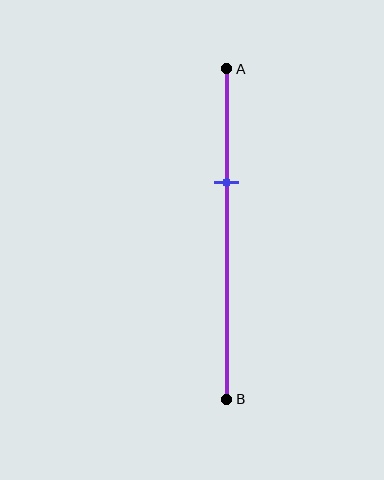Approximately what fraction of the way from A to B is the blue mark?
The blue mark is approximately 35% of the way from A to B.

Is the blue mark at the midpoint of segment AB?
No, the mark is at about 35% from A, not at the 50% midpoint.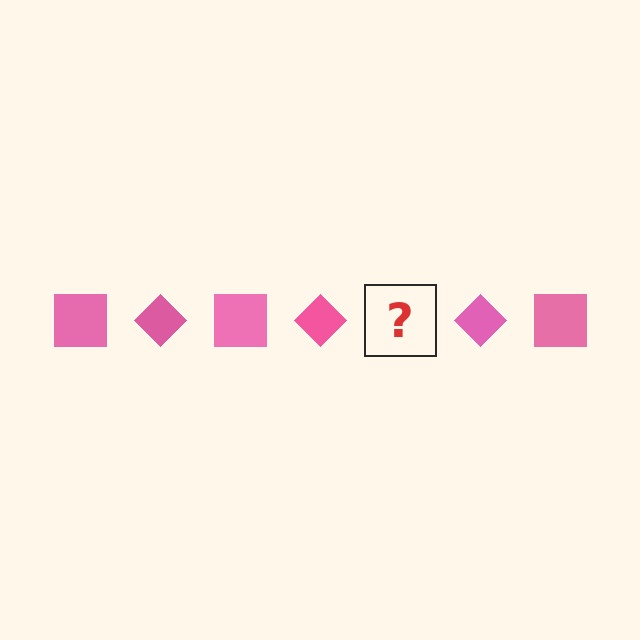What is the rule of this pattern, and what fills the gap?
The rule is that the pattern cycles through square, diamond shapes in pink. The gap should be filled with a pink square.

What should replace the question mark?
The question mark should be replaced with a pink square.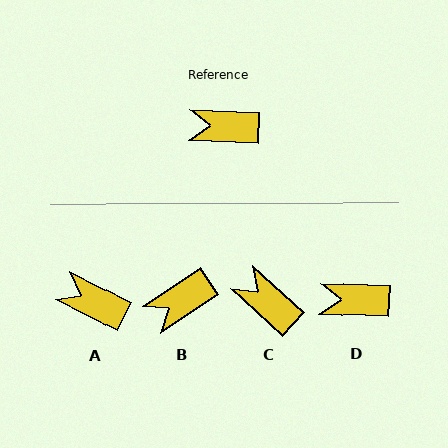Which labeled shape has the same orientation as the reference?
D.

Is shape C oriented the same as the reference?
No, it is off by about 40 degrees.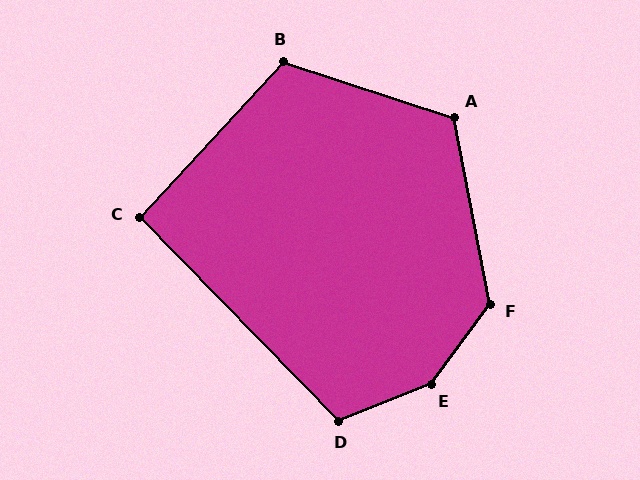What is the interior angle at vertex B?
Approximately 115 degrees (obtuse).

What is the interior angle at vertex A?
Approximately 119 degrees (obtuse).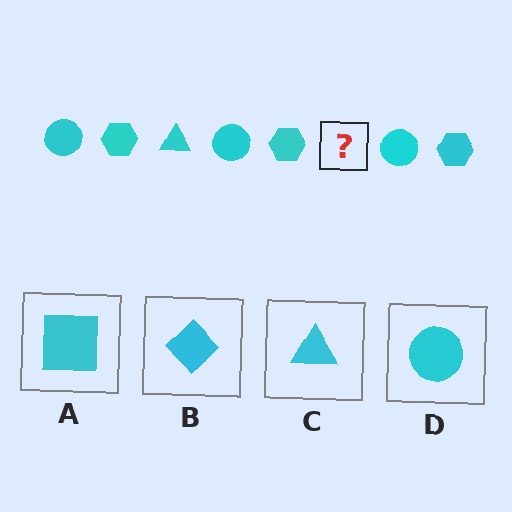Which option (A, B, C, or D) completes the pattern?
C.